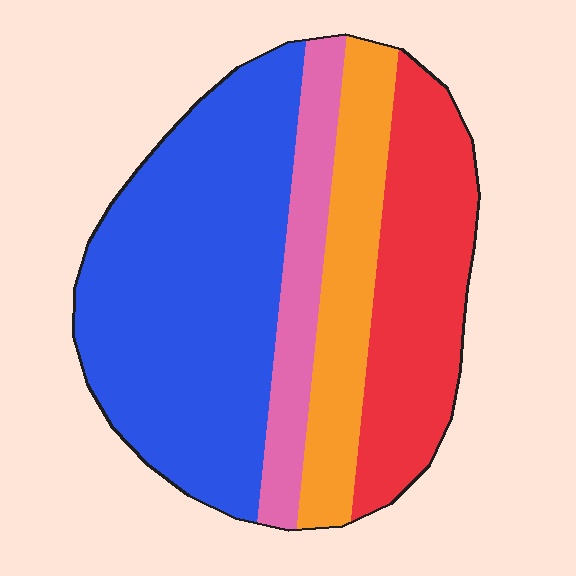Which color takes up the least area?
Pink, at roughly 15%.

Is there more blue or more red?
Blue.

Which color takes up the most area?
Blue, at roughly 45%.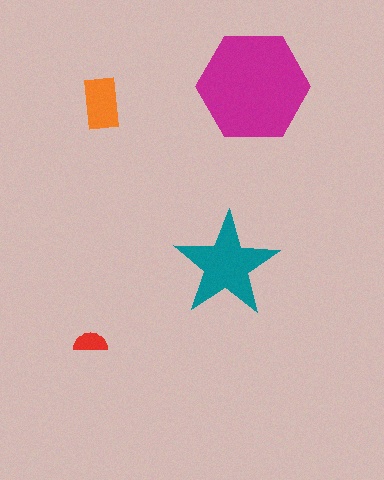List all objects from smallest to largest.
The red semicircle, the orange rectangle, the teal star, the magenta hexagon.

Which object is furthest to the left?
The red semicircle is leftmost.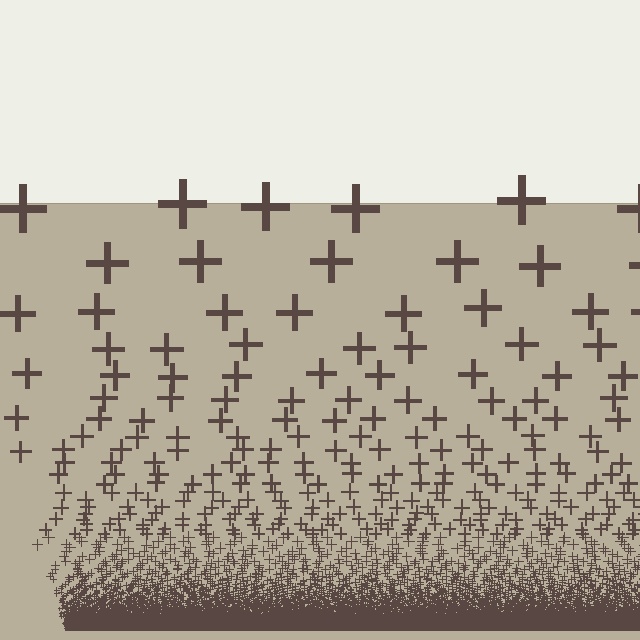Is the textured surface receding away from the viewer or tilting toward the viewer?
The surface appears to tilt toward the viewer. Texture elements get larger and sparser toward the top.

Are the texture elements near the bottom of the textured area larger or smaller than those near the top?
Smaller. The gradient is inverted — elements near the bottom are smaller and denser.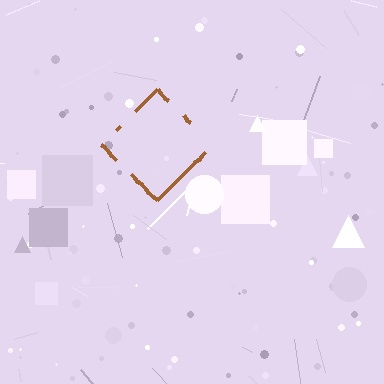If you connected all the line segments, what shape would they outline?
They would outline a diamond.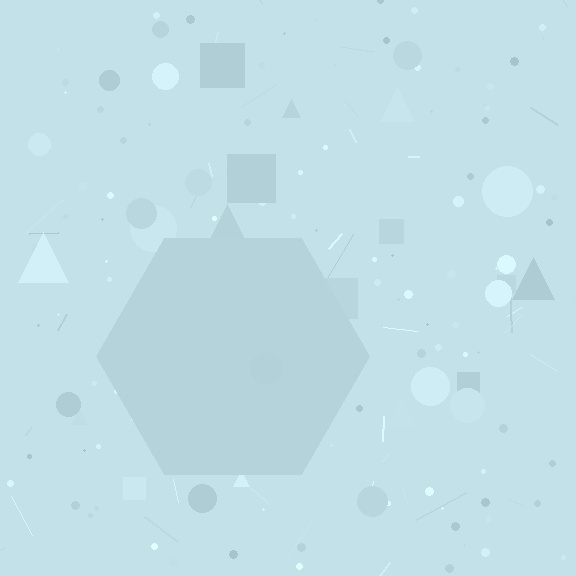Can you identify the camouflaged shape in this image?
The camouflaged shape is a hexagon.